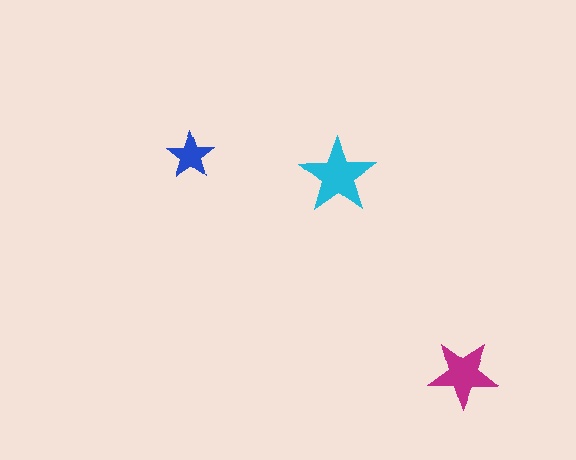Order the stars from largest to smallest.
the cyan one, the magenta one, the blue one.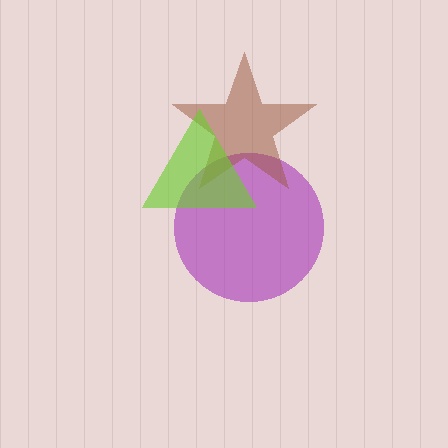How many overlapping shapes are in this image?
There are 3 overlapping shapes in the image.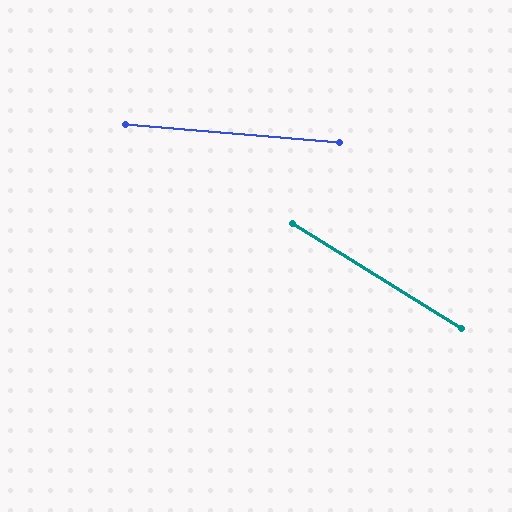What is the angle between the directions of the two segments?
Approximately 27 degrees.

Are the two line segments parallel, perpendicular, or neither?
Neither parallel nor perpendicular — they differ by about 27°.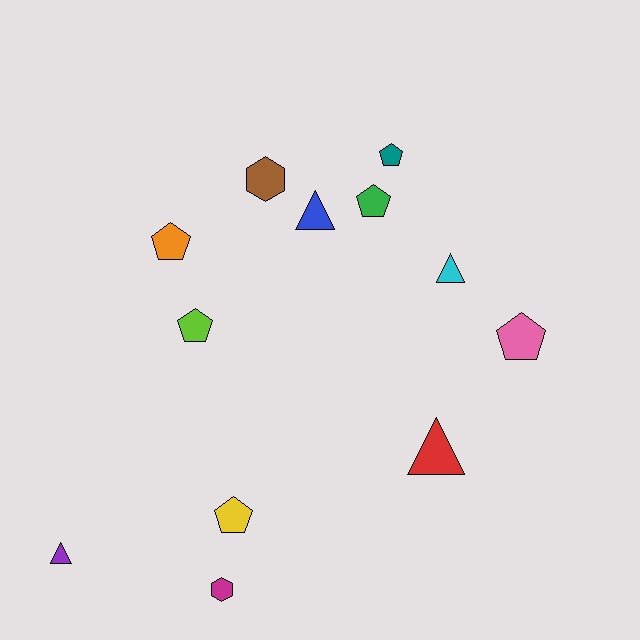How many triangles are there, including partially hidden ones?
There are 4 triangles.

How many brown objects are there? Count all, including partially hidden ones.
There is 1 brown object.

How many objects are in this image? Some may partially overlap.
There are 12 objects.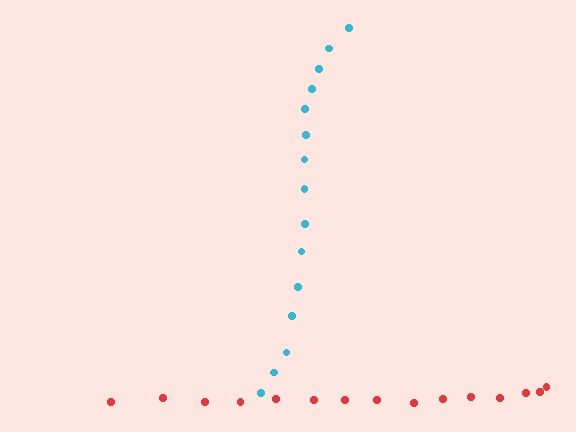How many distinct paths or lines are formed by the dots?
There are 2 distinct paths.